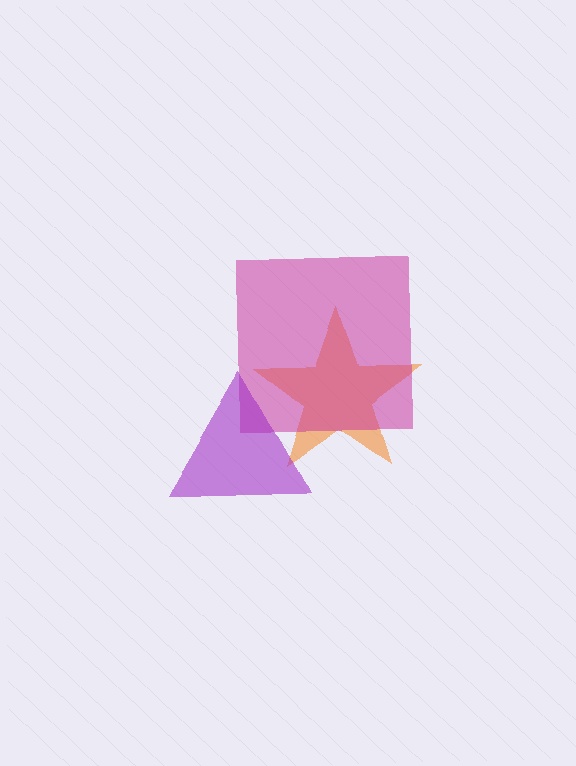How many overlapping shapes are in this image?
There are 3 overlapping shapes in the image.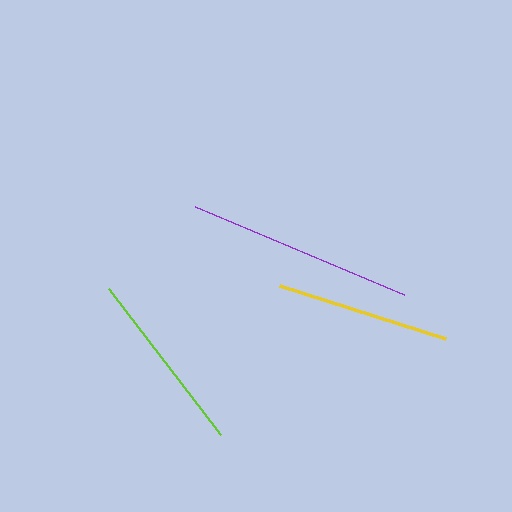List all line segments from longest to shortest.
From longest to shortest: purple, lime, yellow.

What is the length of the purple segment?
The purple segment is approximately 227 pixels long.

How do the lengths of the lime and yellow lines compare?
The lime and yellow lines are approximately the same length.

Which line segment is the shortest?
The yellow line is the shortest at approximately 175 pixels.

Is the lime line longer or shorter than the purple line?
The purple line is longer than the lime line.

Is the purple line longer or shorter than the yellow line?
The purple line is longer than the yellow line.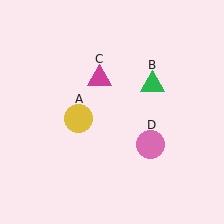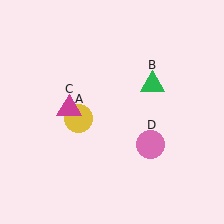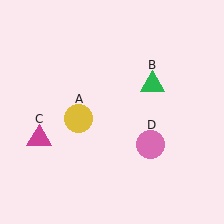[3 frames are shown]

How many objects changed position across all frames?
1 object changed position: magenta triangle (object C).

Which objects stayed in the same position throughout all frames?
Yellow circle (object A) and green triangle (object B) and pink circle (object D) remained stationary.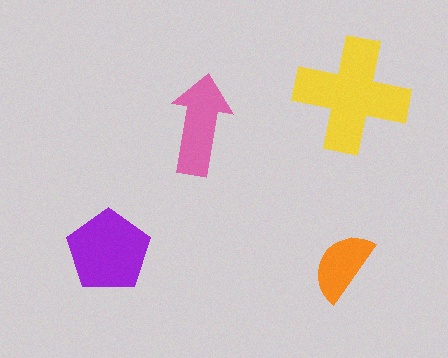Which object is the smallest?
The orange semicircle.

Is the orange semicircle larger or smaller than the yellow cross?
Smaller.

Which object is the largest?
The yellow cross.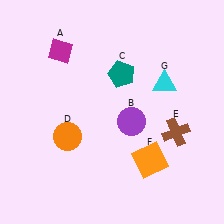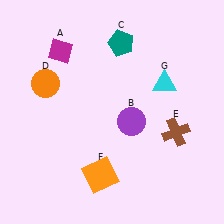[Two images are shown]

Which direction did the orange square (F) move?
The orange square (F) moved left.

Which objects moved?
The objects that moved are: the teal pentagon (C), the orange circle (D), the orange square (F).